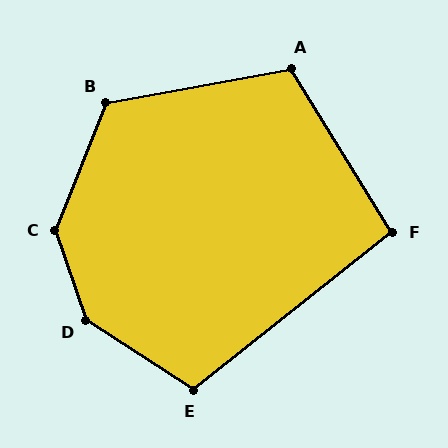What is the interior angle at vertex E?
Approximately 109 degrees (obtuse).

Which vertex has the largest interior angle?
D, at approximately 141 degrees.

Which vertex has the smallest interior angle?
F, at approximately 97 degrees.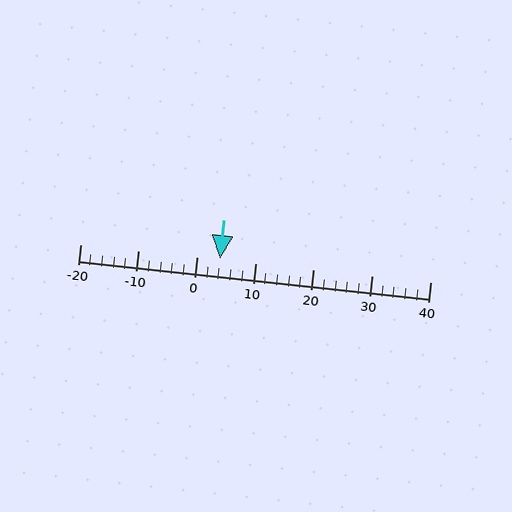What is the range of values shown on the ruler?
The ruler shows values from -20 to 40.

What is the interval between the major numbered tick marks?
The major tick marks are spaced 10 units apart.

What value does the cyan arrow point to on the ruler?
The cyan arrow points to approximately 4.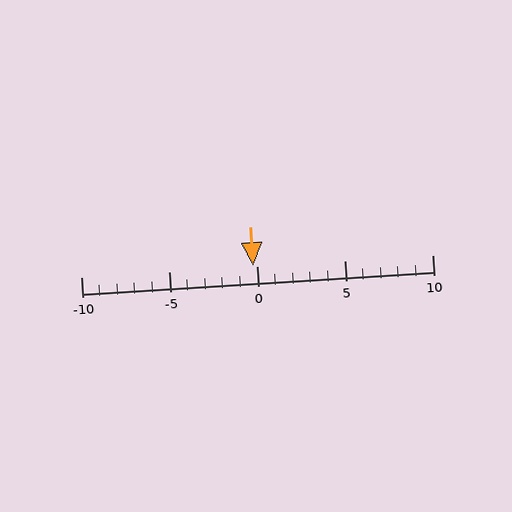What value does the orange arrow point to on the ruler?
The orange arrow points to approximately 0.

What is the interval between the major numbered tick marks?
The major tick marks are spaced 5 units apart.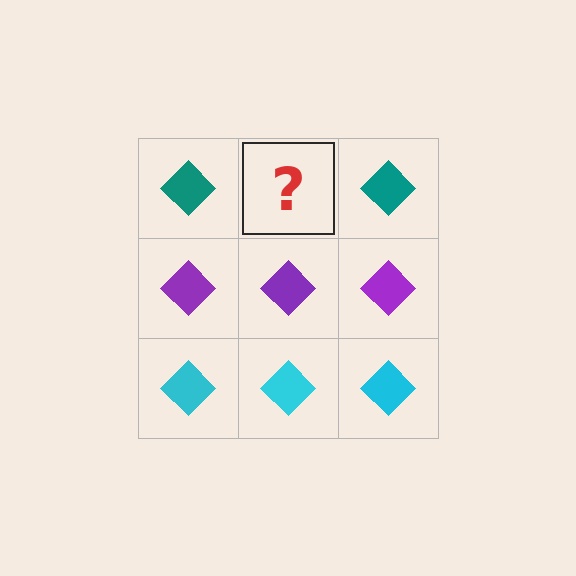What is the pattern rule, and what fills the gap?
The rule is that each row has a consistent color. The gap should be filled with a teal diamond.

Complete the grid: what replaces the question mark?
The question mark should be replaced with a teal diamond.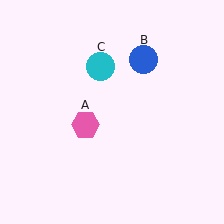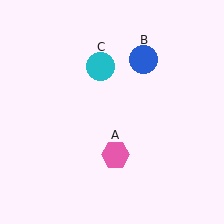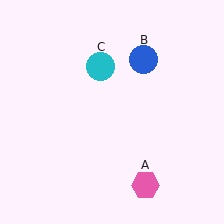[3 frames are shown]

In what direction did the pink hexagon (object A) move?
The pink hexagon (object A) moved down and to the right.